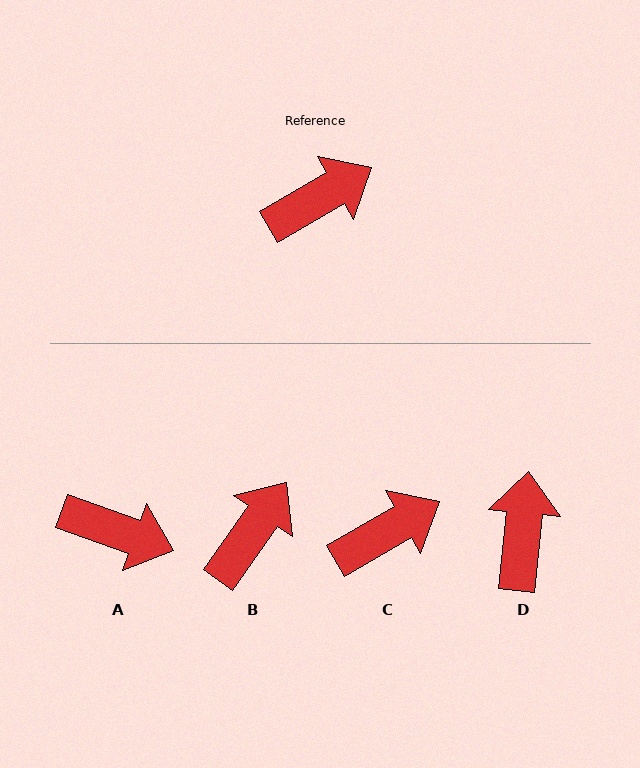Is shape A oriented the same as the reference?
No, it is off by about 49 degrees.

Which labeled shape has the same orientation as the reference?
C.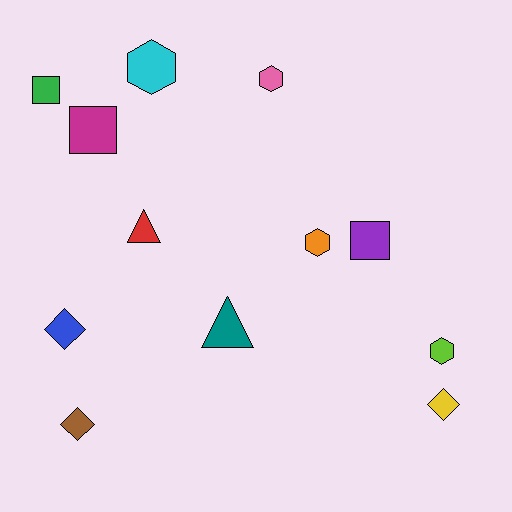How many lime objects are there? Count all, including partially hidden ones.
There is 1 lime object.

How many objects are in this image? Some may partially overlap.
There are 12 objects.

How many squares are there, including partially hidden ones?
There are 3 squares.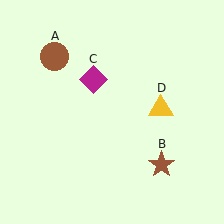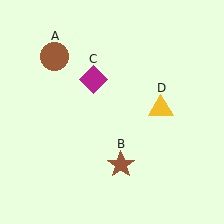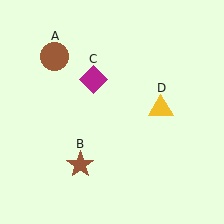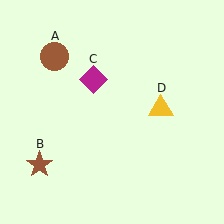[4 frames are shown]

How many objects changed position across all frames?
1 object changed position: brown star (object B).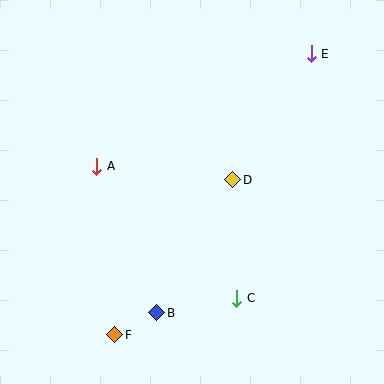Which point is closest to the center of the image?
Point D at (233, 180) is closest to the center.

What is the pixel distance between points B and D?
The distance between B and D is 153 pixels.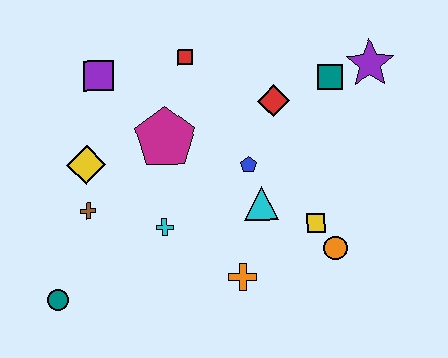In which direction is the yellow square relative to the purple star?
The yellow square is below the purple star.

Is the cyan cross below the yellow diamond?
Yes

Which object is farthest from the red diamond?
The teal circle is farthest from the red diamond.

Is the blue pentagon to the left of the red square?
No